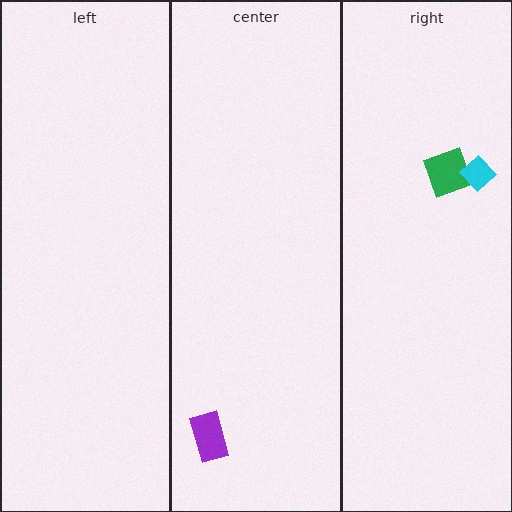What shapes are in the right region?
The green square, the cyan diamond.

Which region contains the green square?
The right region.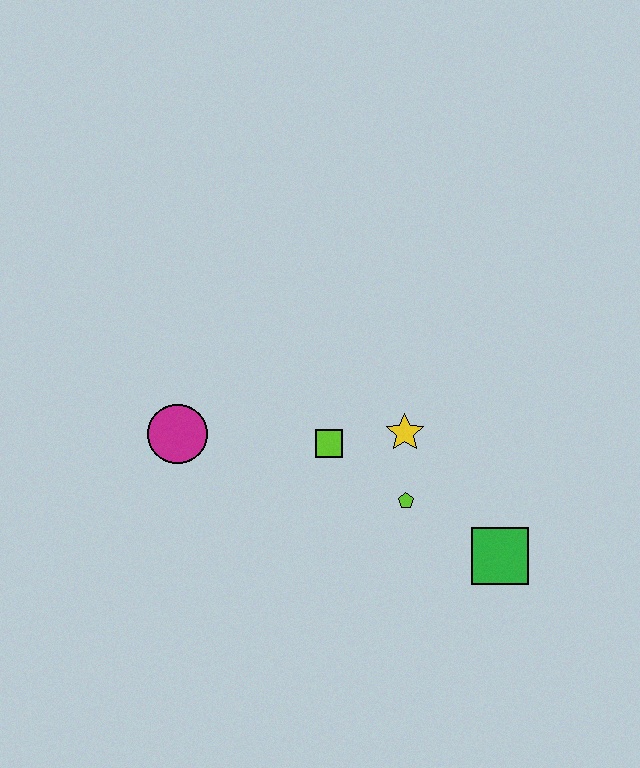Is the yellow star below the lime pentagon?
No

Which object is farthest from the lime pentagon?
The magenta circle is farthest from the lime pentagon.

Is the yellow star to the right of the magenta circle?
Yes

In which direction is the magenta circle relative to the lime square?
The magenta circle is to the left of the lime square.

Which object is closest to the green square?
The lime pentagon is closest to the green square.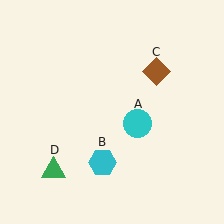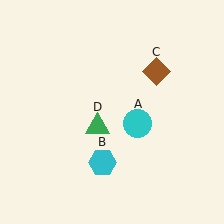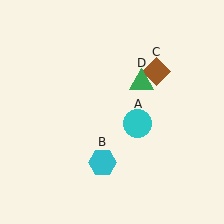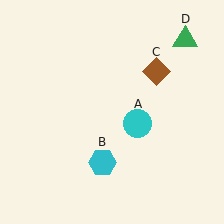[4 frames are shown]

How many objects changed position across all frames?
1 object changed position: green triangle (object D).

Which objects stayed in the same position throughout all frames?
Cyan circle (object A) and cyan hexagon (object B) and brown diamond (object C) remained stationary.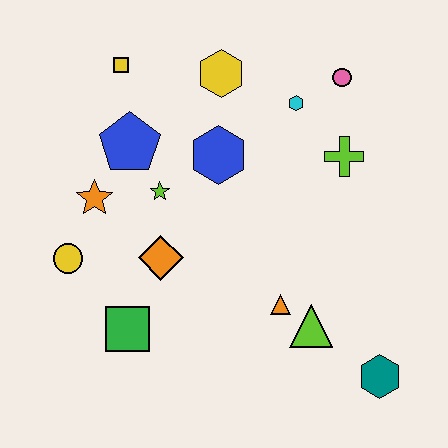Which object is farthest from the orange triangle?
The yellow square is farthest from the orange triangle.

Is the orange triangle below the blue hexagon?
Yes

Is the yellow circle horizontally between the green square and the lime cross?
No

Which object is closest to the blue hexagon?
The lime star is closest to the blue hexagon.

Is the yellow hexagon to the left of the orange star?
No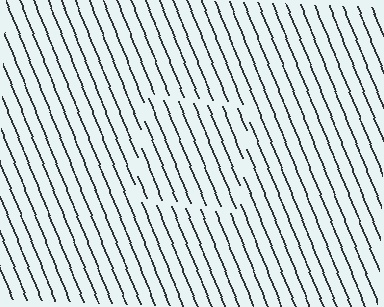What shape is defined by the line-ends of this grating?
An illusory square. The interior of the shape contains the same grating, shifted by half a period — the contour is defined by the phase discontinuity where line-ends from the inner and outer gratings abut.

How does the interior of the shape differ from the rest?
The interior of the shape contains the same grating, shifted by half a period — the contour is defined by the phase discontinuity where line-ends from the inner and outer gratings abut.